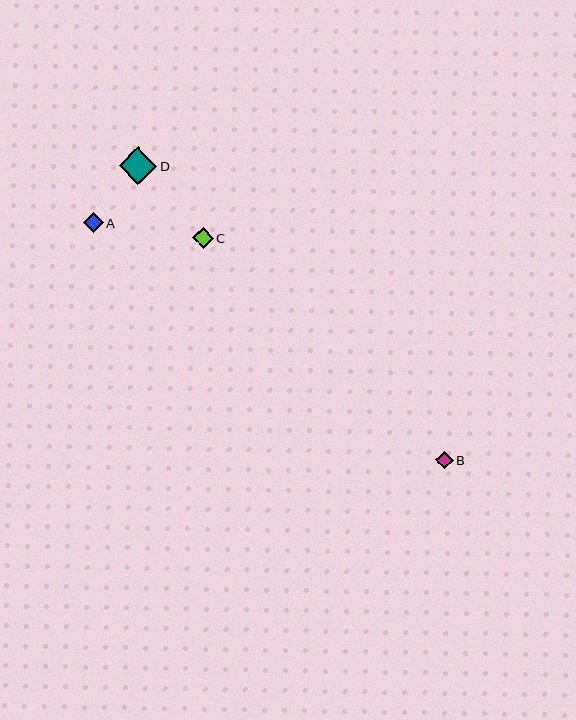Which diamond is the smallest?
Diamond B is the smallest with a size of approximately 17 pixels.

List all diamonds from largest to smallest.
From largest to smallest: D, C, A, B.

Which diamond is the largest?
Diamond D is the largest with a size of approximately 37 pixels.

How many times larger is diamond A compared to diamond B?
Diamond A is approximately 1.1 times the size of diamond B.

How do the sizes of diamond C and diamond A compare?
Diamond C and diamond A are approximately the same size.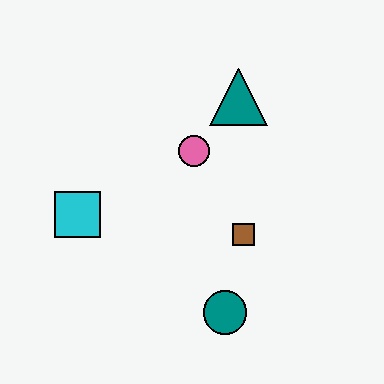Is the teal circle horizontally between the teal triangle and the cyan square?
Yes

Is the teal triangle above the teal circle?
Yes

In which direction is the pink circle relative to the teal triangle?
The pink circle is below the teal triangle.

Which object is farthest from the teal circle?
The teal triangle is farthest from the teal circle.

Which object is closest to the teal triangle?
The pink circle is closest to the teal triangle.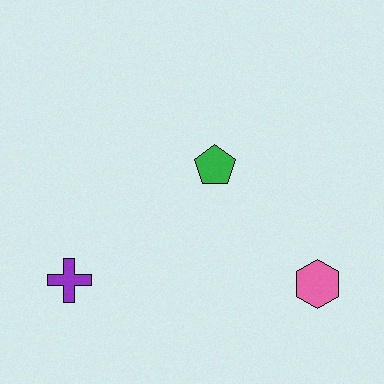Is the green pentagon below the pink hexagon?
No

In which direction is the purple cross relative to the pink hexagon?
The purple cross is to the left of the pink hexagon.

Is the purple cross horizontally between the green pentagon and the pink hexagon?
No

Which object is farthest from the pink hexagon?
The purple cross is farthest from the pink hexagon.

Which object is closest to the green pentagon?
The pink hexagon is closest to the green pentagon.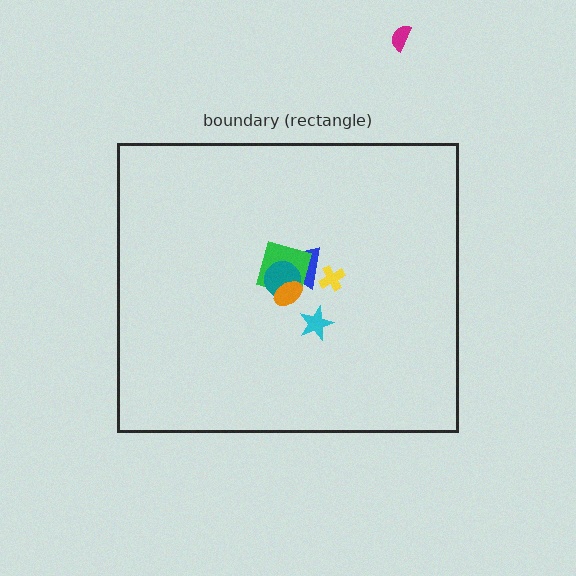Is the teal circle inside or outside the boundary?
Inside.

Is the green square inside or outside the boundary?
Inside.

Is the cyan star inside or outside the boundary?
Inside.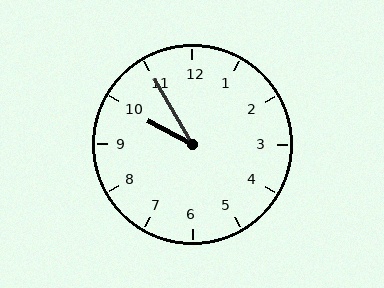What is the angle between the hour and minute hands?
Approximately 32 degrees.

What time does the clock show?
9:55.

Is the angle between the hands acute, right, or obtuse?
It is acute.